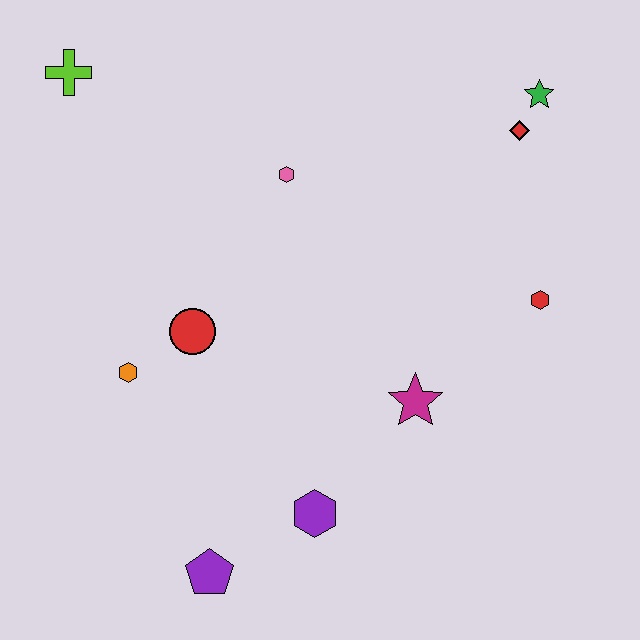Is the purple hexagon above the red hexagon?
No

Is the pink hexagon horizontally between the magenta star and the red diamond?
No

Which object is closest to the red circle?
The orange hexagon is closest to the red circle.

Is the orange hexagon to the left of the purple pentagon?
Yes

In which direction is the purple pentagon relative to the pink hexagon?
The purple pentagon is below the pink hexagon.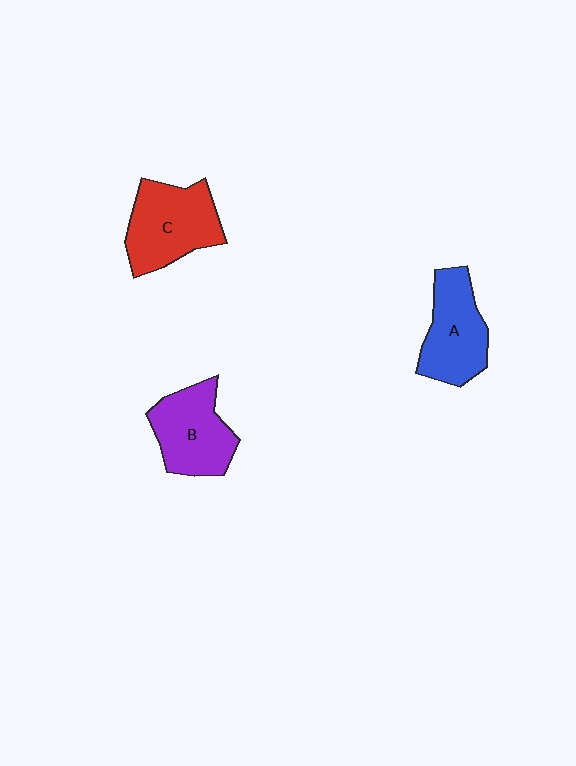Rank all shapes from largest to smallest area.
From largest to smallest: C (red), B (purple), A (blue).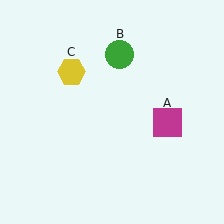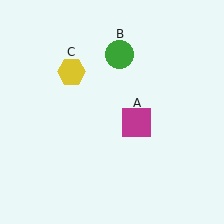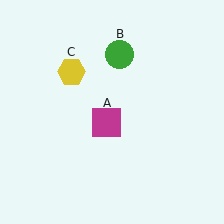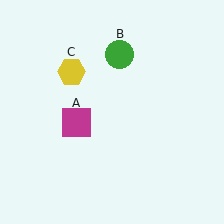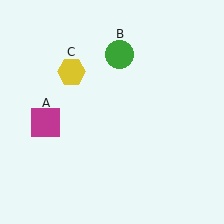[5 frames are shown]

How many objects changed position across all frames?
1 object changed position: magenta square (object A).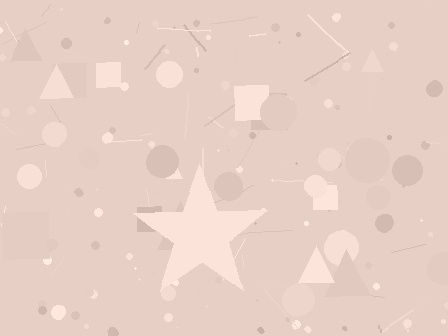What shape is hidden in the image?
A star is hidden in the image.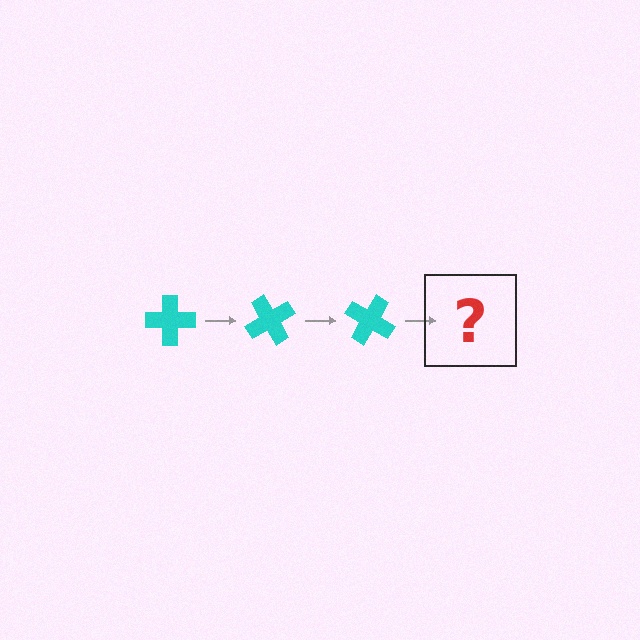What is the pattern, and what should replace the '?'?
The pattern is that the cross rotates 60 degrees each step. The '?' should be a cyan cross rotated 180 degrees.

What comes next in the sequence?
The next element should be a cyan cross rotated 180 degrees.